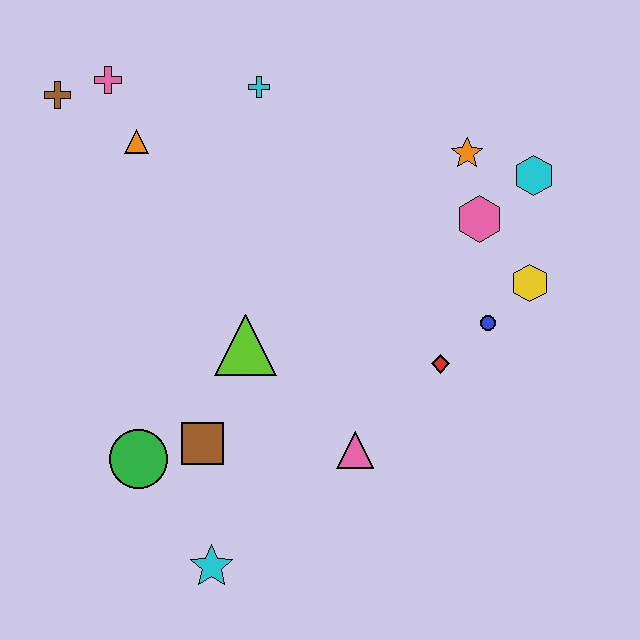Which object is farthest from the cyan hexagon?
The cyan star is farthest from the cyan hexagon.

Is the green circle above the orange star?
No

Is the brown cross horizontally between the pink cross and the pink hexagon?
No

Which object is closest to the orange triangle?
The pink cross is closest to the orange triangle.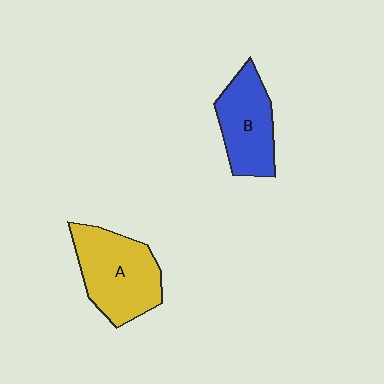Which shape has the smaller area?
Shape B (blue).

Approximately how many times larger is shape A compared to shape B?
Approximately 1.3 times.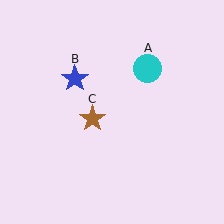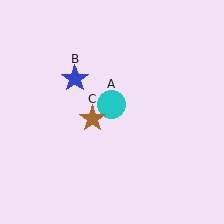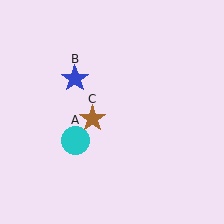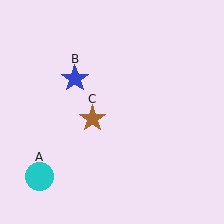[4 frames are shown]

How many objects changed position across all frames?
1 object changed position: cyan circle (object A).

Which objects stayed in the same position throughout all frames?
Blue star (object B) and brown star (object C) remained stationary.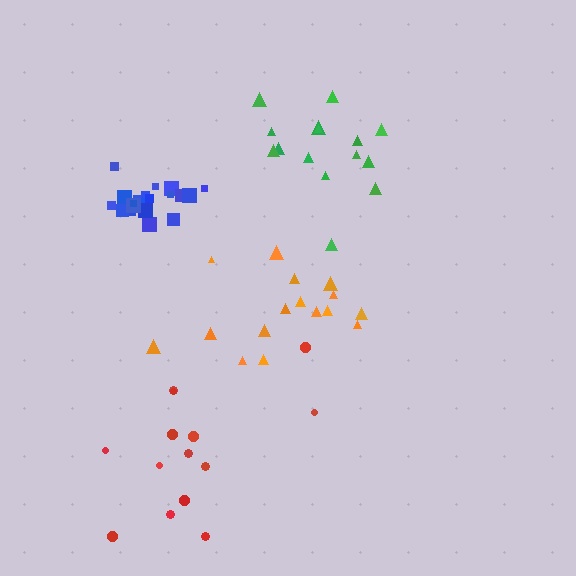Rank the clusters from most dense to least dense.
blue, green, orange, red.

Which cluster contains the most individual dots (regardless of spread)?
Blue (21).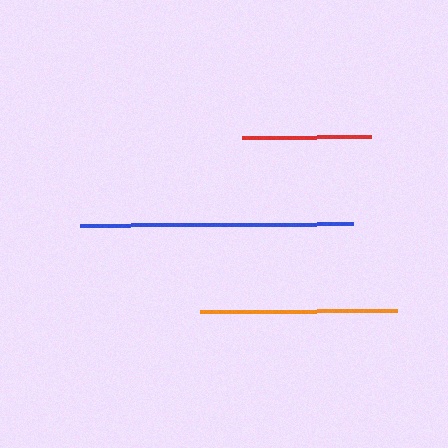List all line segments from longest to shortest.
From longest to shortest: blue, orange, red.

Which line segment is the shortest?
The red line is the shortest at approximately 129 pixels.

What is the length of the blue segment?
The blue segment is approximately 273 pixels long.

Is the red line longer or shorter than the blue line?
The blue line is longer than the red line.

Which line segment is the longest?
The blue line is the longest at approximately 273 pixels.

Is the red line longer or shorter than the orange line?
The orange line is longer than the red line.